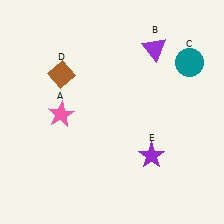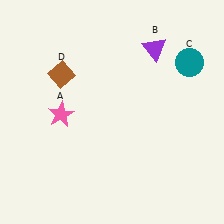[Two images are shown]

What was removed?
The purple star (E) was removed in Image 2.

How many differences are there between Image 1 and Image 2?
There is 1 difference between the two images.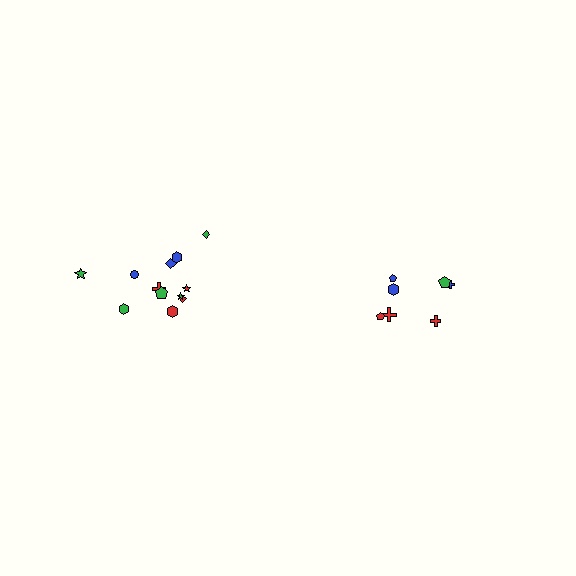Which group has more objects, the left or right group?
The left group.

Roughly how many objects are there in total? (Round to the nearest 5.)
Roughly 20 objects in total.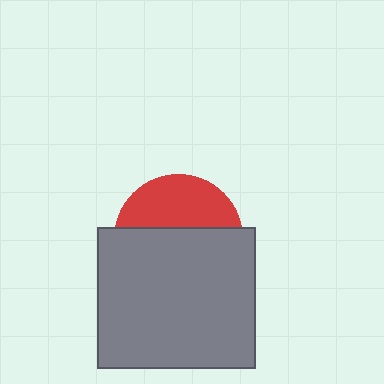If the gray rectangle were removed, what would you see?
You would see the complete red circle.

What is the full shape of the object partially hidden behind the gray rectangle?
The partially hidden object is a red circle.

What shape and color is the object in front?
The object in front is a gray rectangle.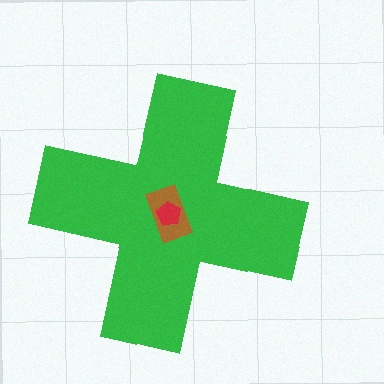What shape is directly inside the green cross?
The brown rectangle.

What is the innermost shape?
The red pentagon.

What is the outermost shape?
The green cross.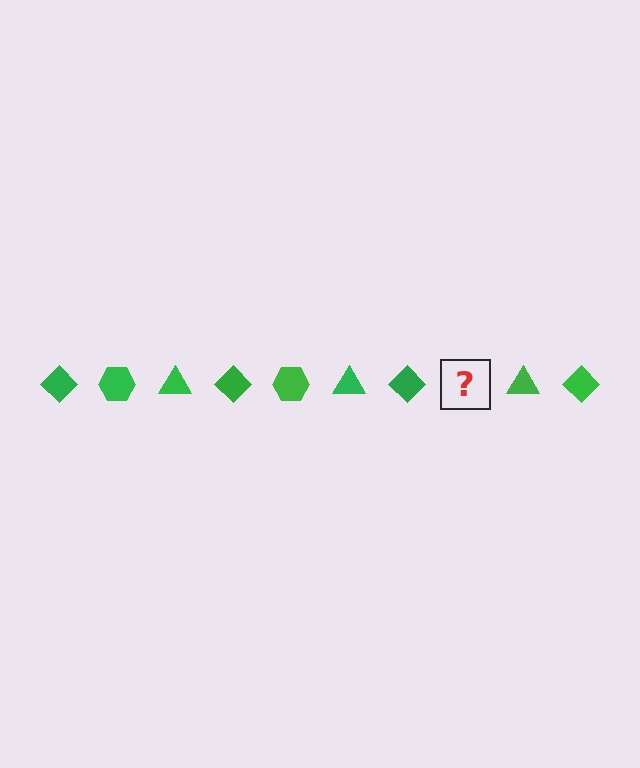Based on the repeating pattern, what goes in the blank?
The blank should be a green hexagon.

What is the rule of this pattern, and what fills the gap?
The rule is that the pattern cycles through diamond, hexagon, triangle shapes in green. The gap should be filled with a green hexagon.